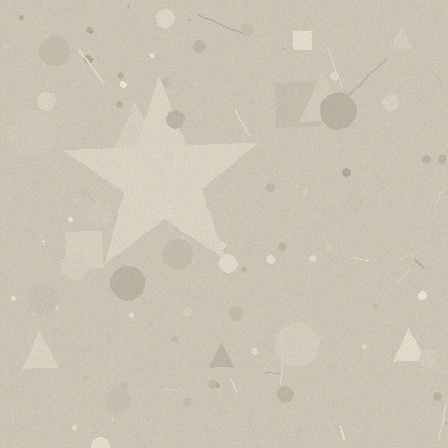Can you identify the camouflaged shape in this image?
The camouflaged shape is a star.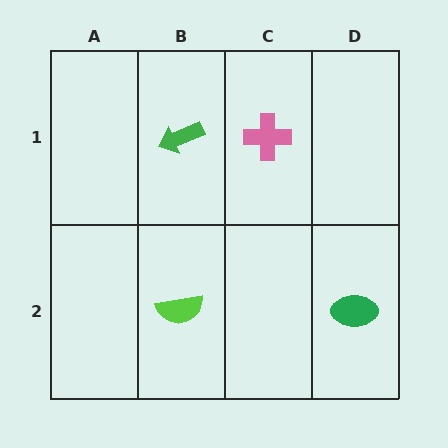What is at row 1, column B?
A green arrow.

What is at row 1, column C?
A pink cross.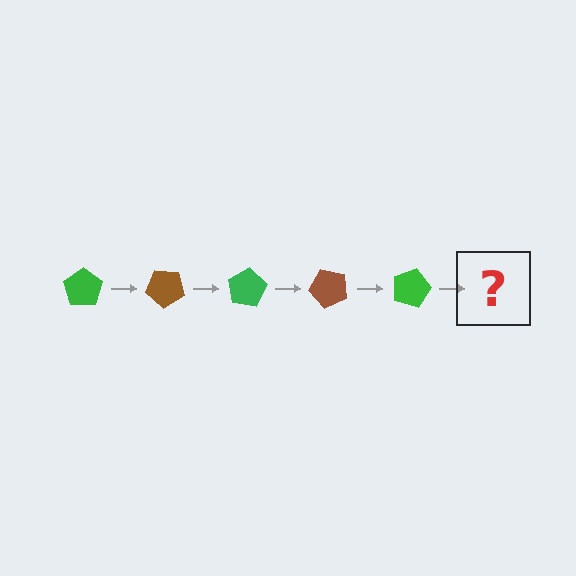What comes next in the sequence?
The next element should be a brown pentagon, rotated 200 degrees from the start.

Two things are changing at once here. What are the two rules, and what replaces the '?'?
The two rules are that it rotates 40 degrees each step and the color cycles through green and brown. The '?' should be a brown pentagon, rotated 200 degrees from the start.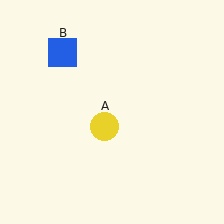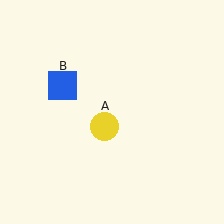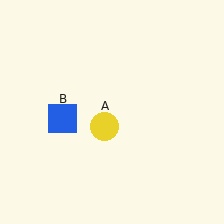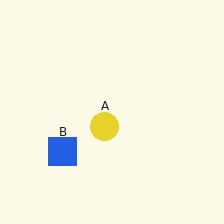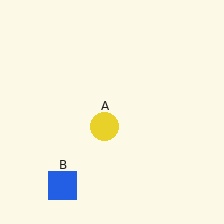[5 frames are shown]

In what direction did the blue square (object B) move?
The blue square (object B) moved down.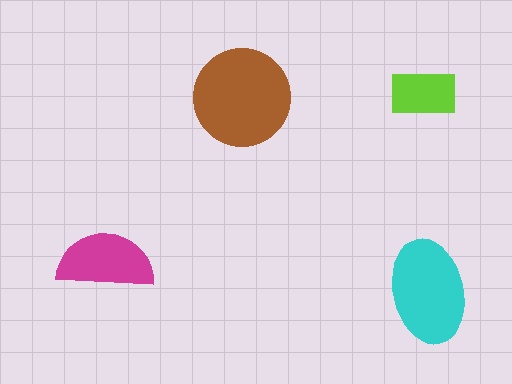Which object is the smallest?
The lime rectangle.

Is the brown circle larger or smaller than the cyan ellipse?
Larger.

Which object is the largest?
The brown circle.